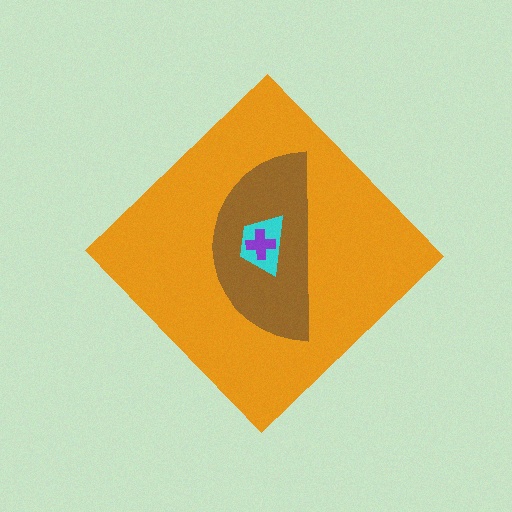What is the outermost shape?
The orange diamond.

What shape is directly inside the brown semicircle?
The cyan trapezoid.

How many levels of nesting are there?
4.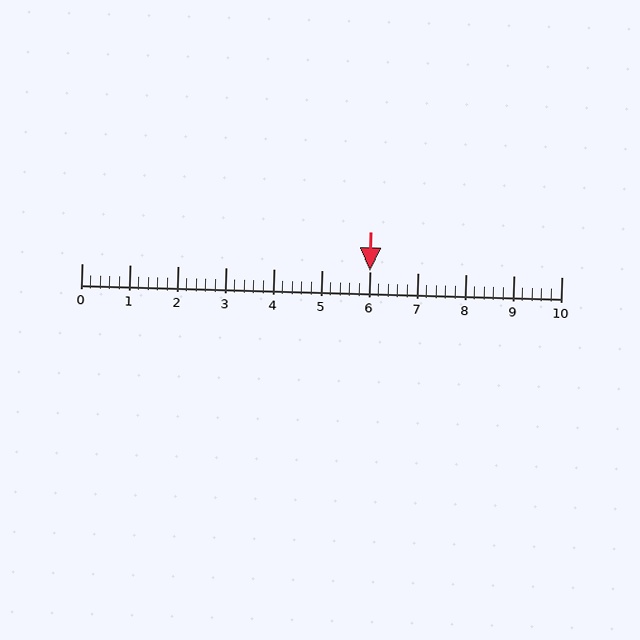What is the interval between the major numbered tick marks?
The major tick marks are spaced 1 units apart.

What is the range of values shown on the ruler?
The ruler shows values from 0 to 10.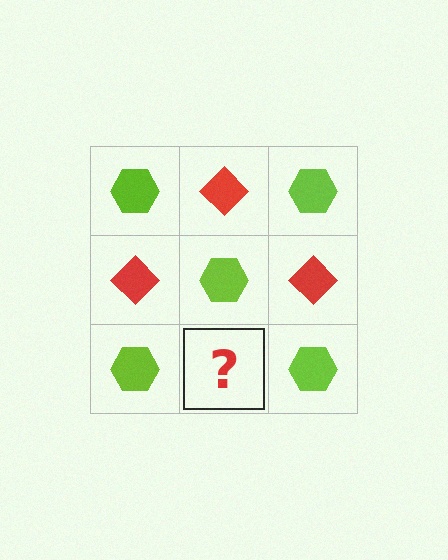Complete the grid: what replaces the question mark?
The question mark should be replaced with a red diamond.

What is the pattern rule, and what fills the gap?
The rule is that it alternates lime hexagon and red diamond in a checkerboard pattern. The gap should be filled with a red diamond.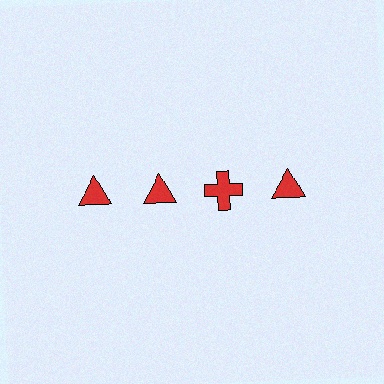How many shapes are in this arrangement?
There are 4 shapes arranged in a grid pattern.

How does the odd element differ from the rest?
It has a different shape: cross instead of triangle.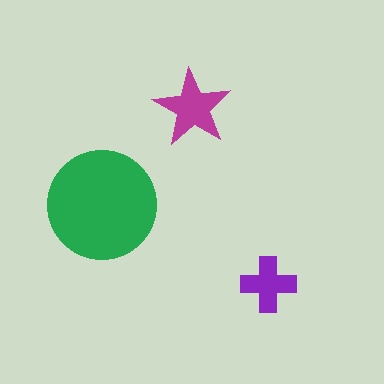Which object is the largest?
The green circle.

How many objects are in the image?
There are 3 objects in the image.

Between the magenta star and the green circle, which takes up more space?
The green circle.